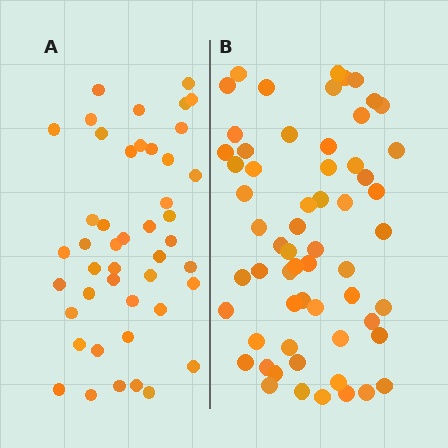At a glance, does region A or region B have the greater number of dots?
Region B (the right region) has more dots.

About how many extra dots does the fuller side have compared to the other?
Region B has approximately 15 more dots than region A.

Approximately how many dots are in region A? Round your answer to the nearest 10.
About 40 dots. (The exact count is 45, which rounds to 40.)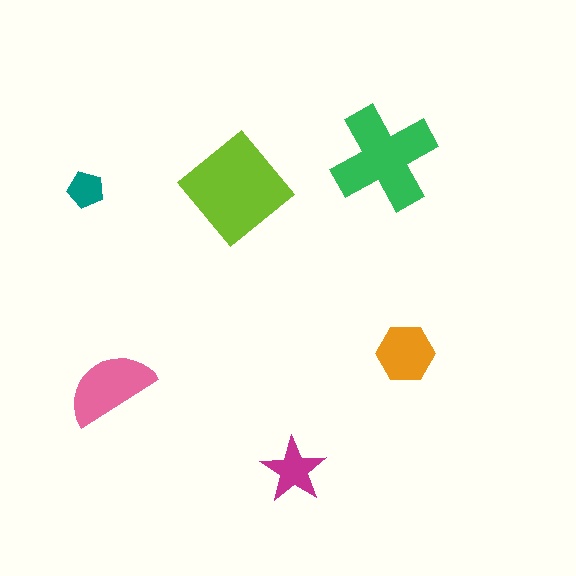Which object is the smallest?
The teal pentagon.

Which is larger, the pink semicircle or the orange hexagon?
The pink semicircle.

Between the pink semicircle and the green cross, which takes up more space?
The green cross.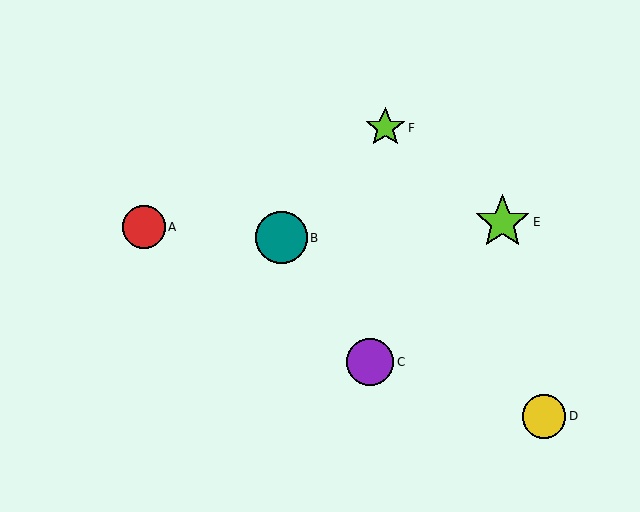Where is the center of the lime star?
The center of the lime star is at (385, 128).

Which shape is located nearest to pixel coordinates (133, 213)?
The red circle (labeled A) at (144, 227) is nearest to that location.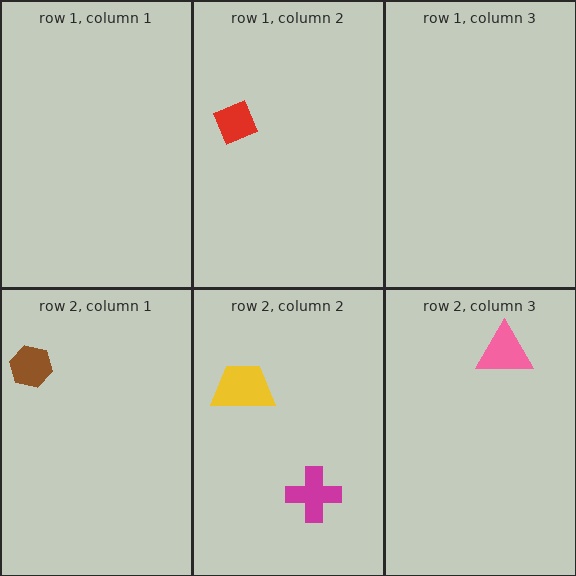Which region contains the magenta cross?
The row 2, column 2 region.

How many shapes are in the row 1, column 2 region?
1.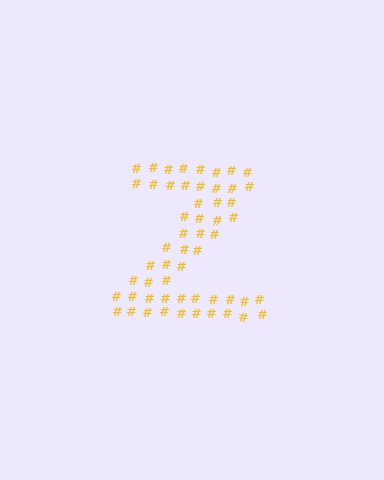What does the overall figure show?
The overall figure shows the letter Z.